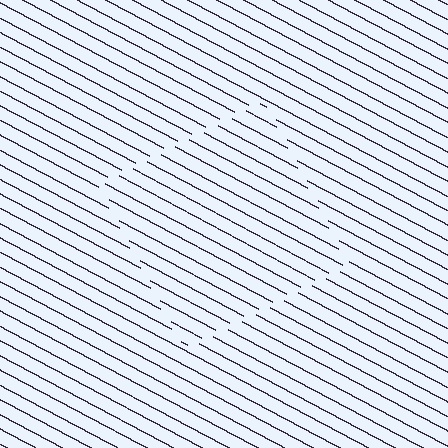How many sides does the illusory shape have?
4 sides — the line-ends trace a square.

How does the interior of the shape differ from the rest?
The interior of the shape contains the same grating, shifted by half a period — the contour is defined by the phase discontinuity where line-ends from the inner and outer gratings abut.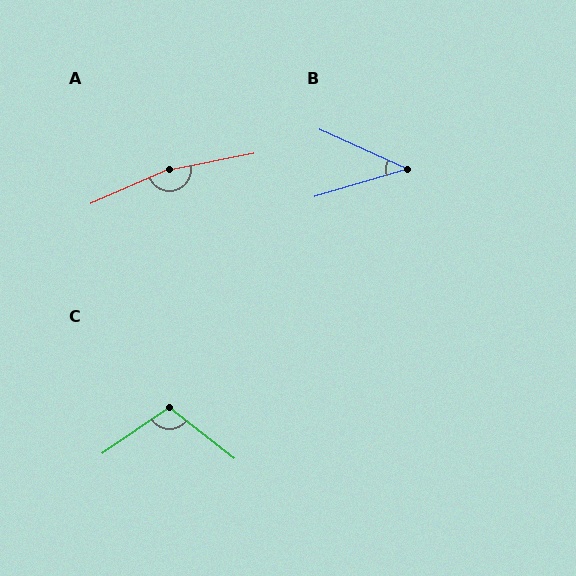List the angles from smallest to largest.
B (41°), C (107°), A (167°).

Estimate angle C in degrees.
Approximately 107 degrees.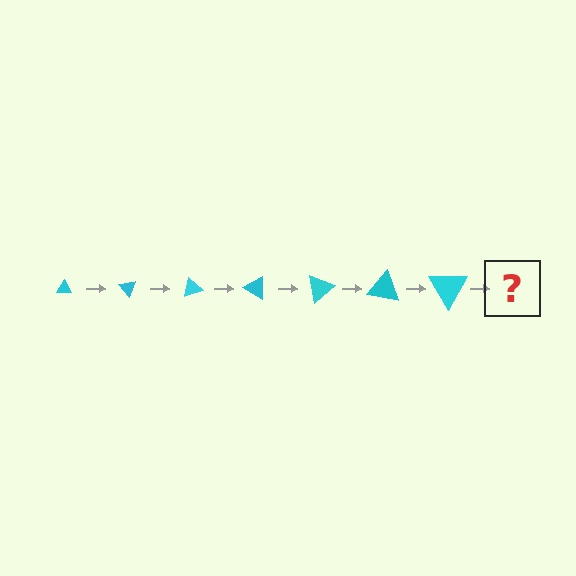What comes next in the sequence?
The next element should be a triangle, larger than the previous one and rotated 350 degrees from the start.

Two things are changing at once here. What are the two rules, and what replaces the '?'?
The two rules are that the triangle grows larger each step and it rotates 50 degrees each step. The '?' should be a triangle, larger than the previous one and rotated 350 degrees from the start.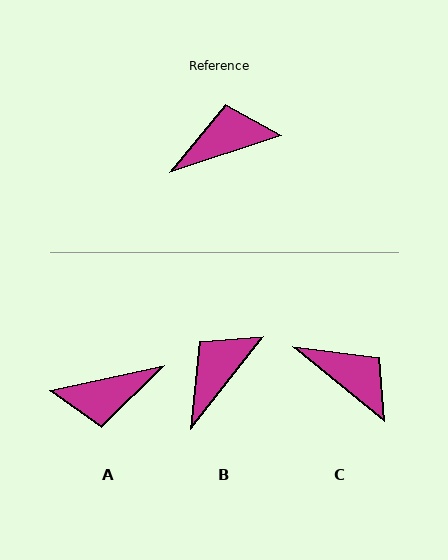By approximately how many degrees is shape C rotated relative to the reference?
Approximately 57 degrees clockwise.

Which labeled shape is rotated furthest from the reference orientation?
A, about 174 degrees away.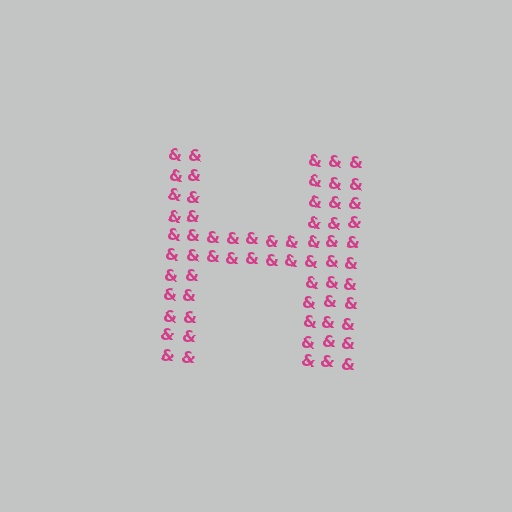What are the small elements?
The small elements are ampersands.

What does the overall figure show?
The overall figure shows the letter H.